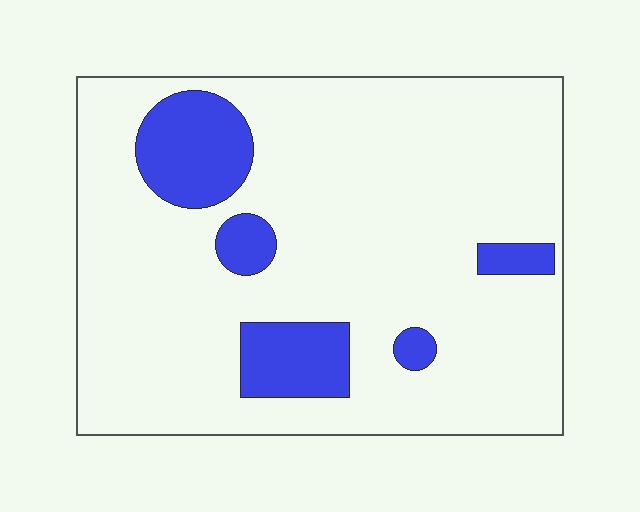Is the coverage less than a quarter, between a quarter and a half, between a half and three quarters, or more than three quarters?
Less than a quarter.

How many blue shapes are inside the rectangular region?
5.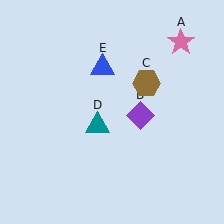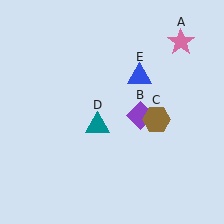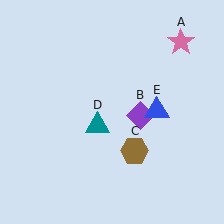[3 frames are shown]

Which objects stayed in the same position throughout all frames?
Pink star (object A) and purple diamond (object B) and teal triangle (object D) remained stationary.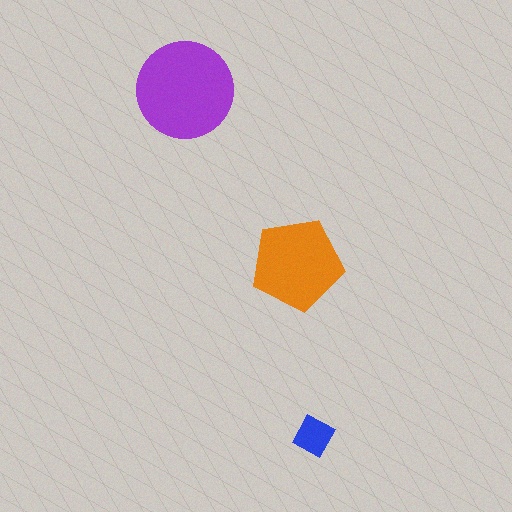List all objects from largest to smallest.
The purple circle, the orange pentagon, the blue square.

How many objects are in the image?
There are 3 objects in the image.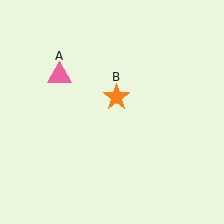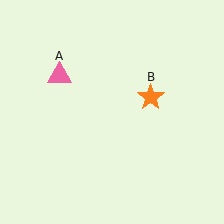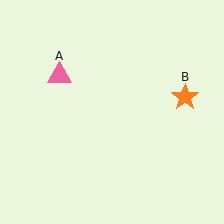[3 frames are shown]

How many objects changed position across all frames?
1 object changed position: orange star (object B).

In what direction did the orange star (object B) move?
The orange star (object B) moved right.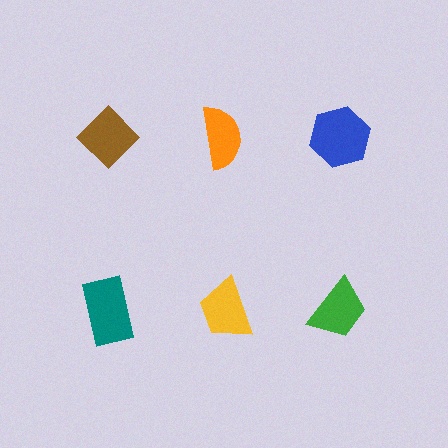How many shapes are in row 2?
3 shapes.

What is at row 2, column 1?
A teal rectangle.